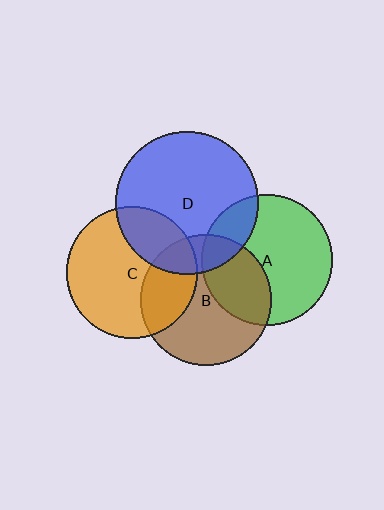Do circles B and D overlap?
Yes.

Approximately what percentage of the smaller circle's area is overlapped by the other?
Approximately 20%.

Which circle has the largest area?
Circle D (blue).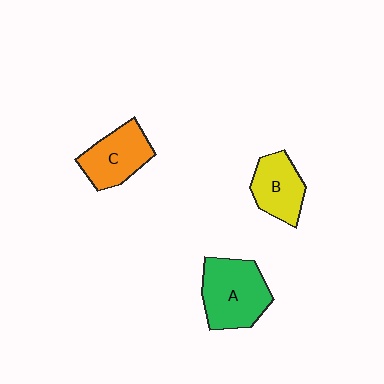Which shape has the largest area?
Shape A (green).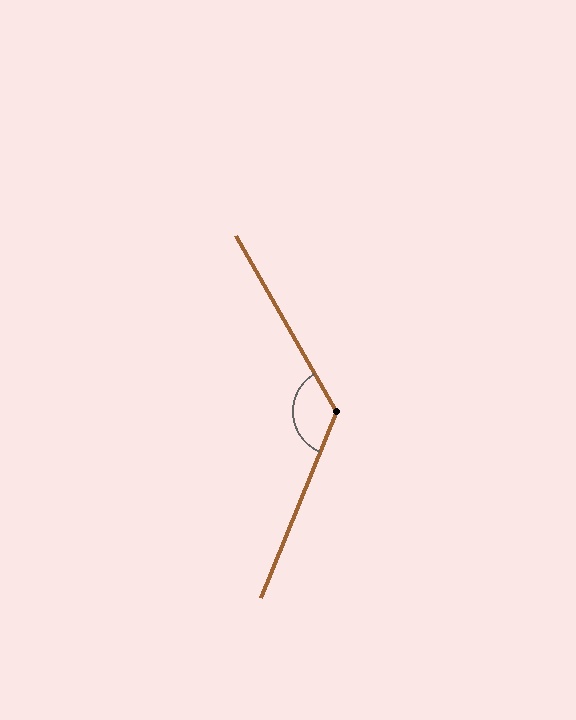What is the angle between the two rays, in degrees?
Approximately 128 degrees.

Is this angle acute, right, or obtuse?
It is obtuse.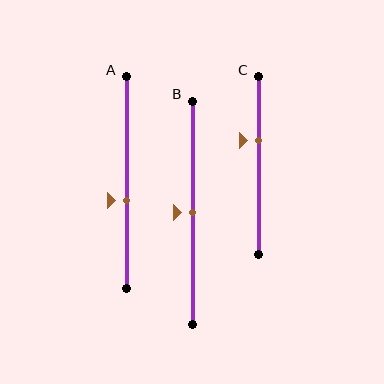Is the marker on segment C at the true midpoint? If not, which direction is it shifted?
No, the marker on segment C is shifted upward by about 14% of the segment length.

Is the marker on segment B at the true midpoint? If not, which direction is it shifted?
Yes, the marker on segment B is at the true midpoint.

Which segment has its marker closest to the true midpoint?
Segment B has its marker closest to the true midpoint.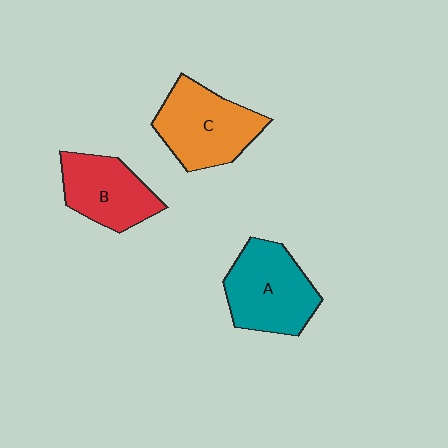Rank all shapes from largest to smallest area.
From largest to smallest: A (teal), C (orange), B (red).